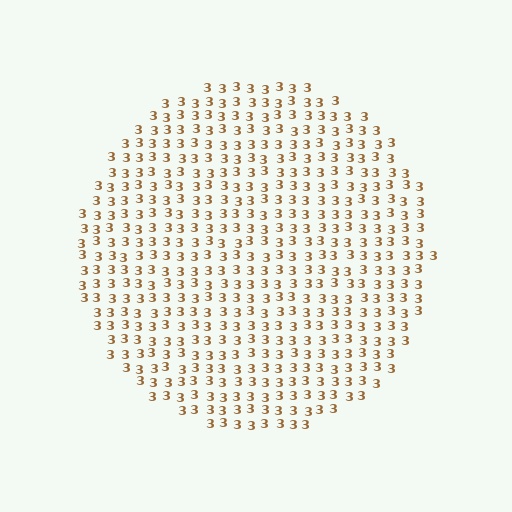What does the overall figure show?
The overall figure shows a circle.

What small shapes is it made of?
It is made of small digit 3's.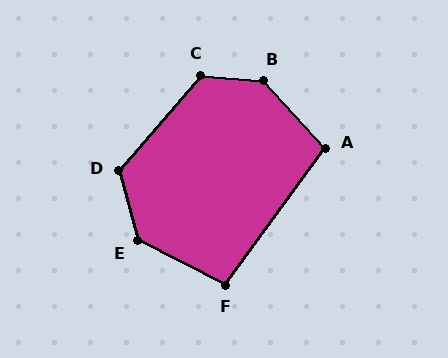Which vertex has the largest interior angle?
B, at approximately 137 degrees.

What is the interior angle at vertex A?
Approximately 101 degrees (obtuse).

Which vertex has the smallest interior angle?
F, at approximately 100 degrees.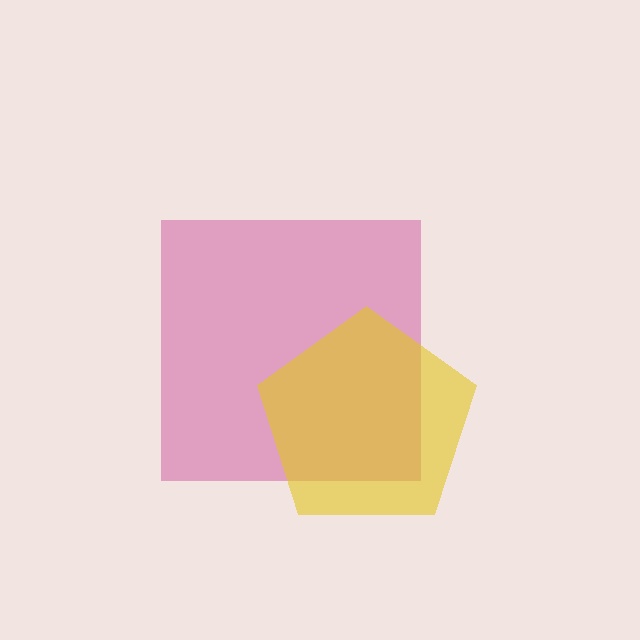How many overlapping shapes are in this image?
There are 2 overlapping shapes in the image.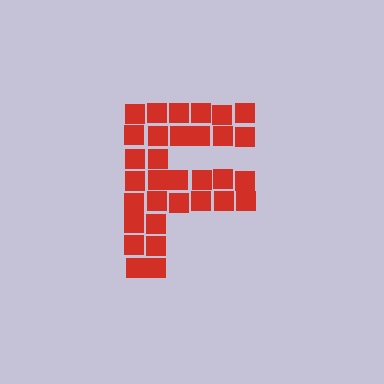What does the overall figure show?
The overall figure shows the letter F.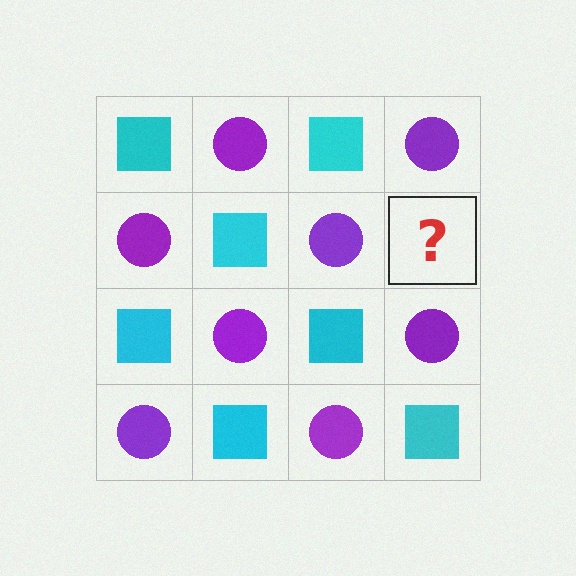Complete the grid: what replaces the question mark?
The question mark should be replaced with a cyan square.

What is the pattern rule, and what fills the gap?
The rule is that it alternates cyan square and purple circle in a checkerboard pattern. The gap should be filled with a cyan square.